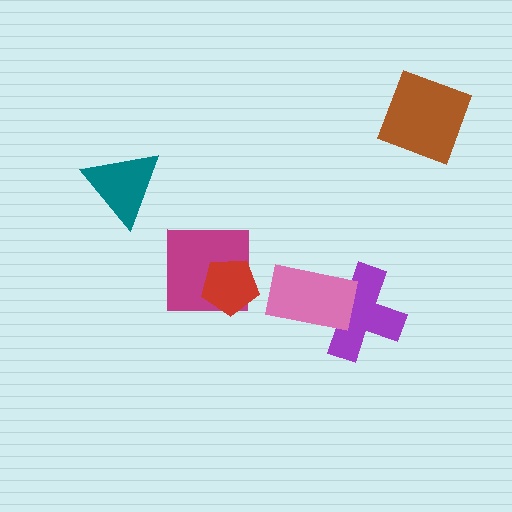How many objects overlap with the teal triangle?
0 objects overlap with the teal triangle.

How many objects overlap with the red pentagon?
1 object overlaps with the red pentagon.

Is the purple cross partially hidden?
Yes, it is partially covered by another shape.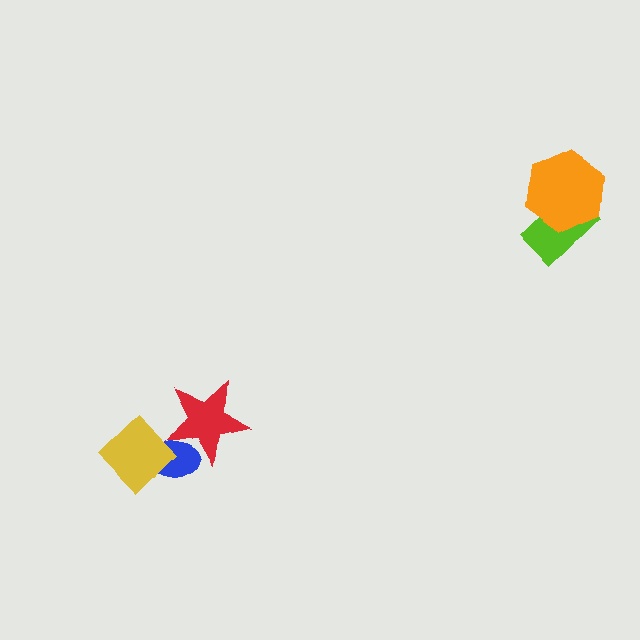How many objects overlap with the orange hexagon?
1 object overlaps with the orange hexagon.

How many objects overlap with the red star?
1 object overlaps with the red star.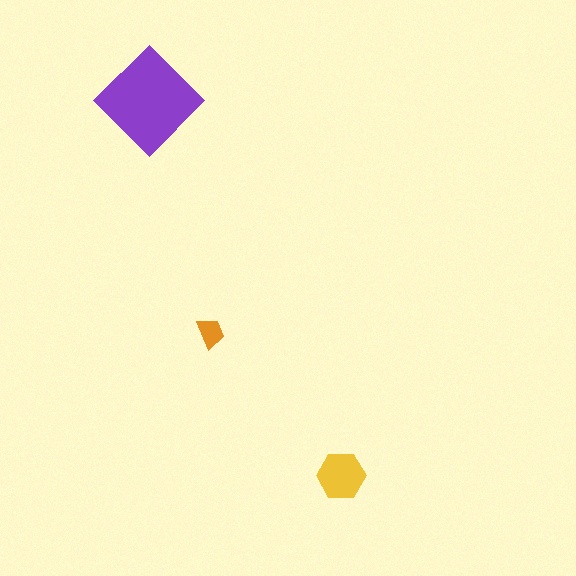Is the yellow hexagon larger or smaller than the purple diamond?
Smaller.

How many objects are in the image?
There are 3 objects in the image.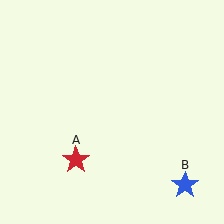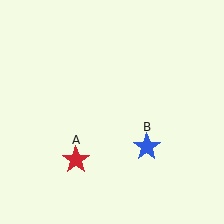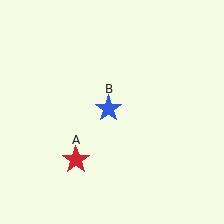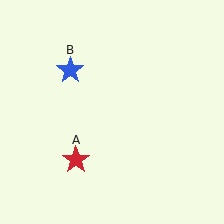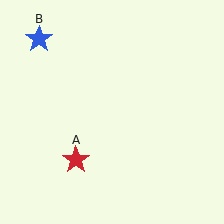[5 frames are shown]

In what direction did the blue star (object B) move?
The blue star (object B) moved up and to the left.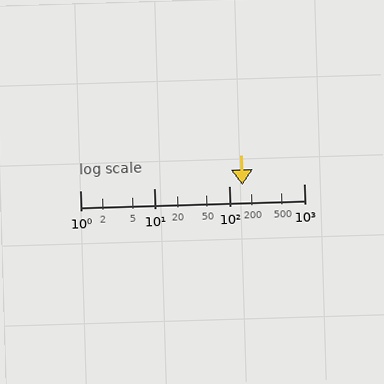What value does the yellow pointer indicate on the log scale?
The pointer indicates approximately 150.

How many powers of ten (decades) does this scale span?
The scale spans 3 decades, from 1 to 1000.